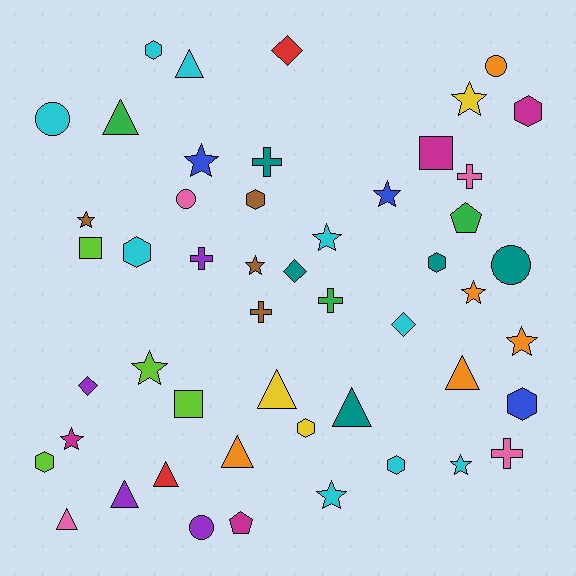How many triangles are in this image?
There are 9 triangles.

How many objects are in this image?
There are 50 objects.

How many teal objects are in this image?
There are 5 teal objects.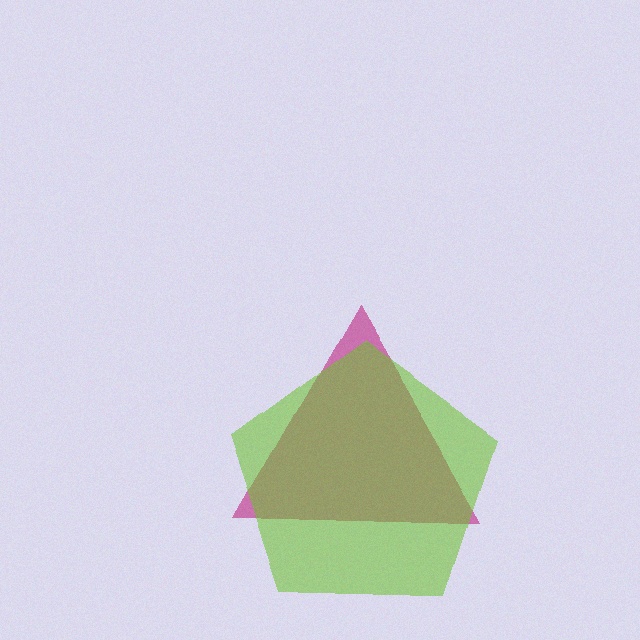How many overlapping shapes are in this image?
There are 2 overlapping shapes in the image.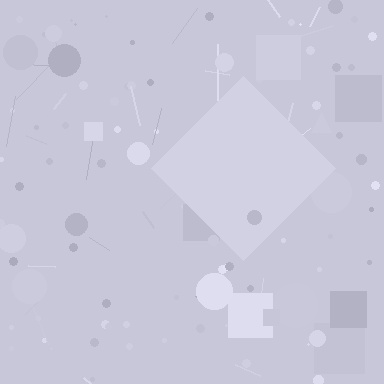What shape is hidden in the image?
A diamond is hidden in the image.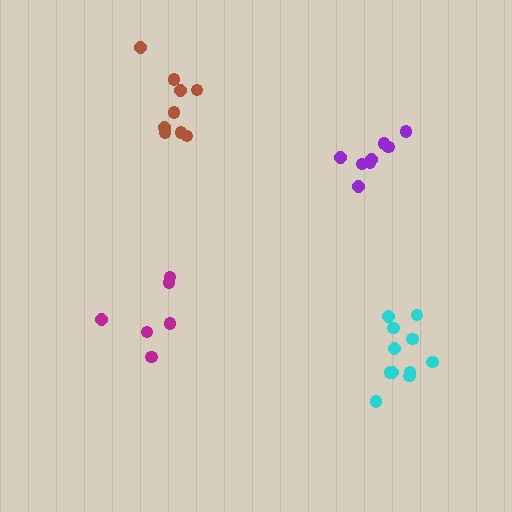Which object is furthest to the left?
The magenta cluster is leftmost.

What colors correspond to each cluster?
The clusters are colored: magenta, cyan, purple, brown.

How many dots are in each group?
Group 1: 6 dots, Group 2: 11 dots, Group 3: 8 dots, Group 4: 9 dots (34 total).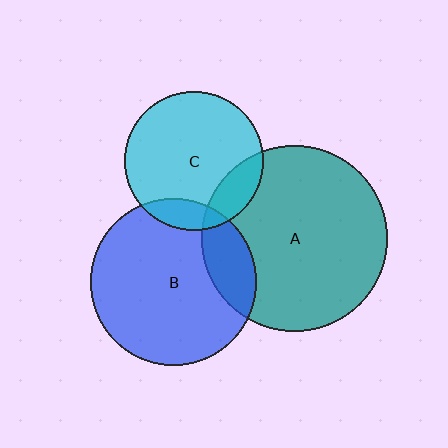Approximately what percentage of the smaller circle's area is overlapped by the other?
Approximately 10%.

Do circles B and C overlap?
Yes.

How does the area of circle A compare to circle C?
Approximately 1.8 times.